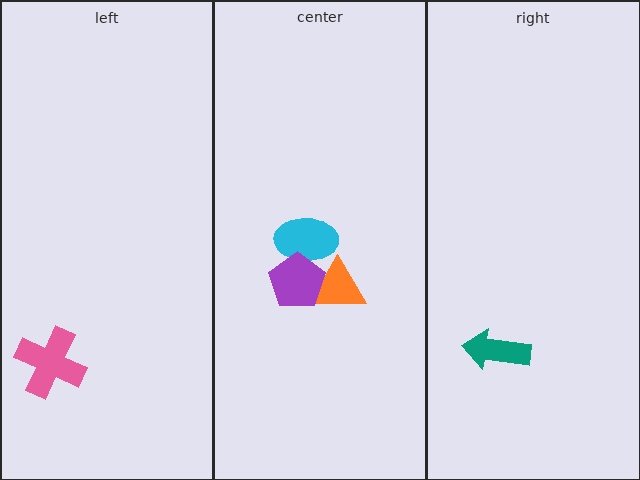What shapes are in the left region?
The pink cross.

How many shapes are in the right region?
1.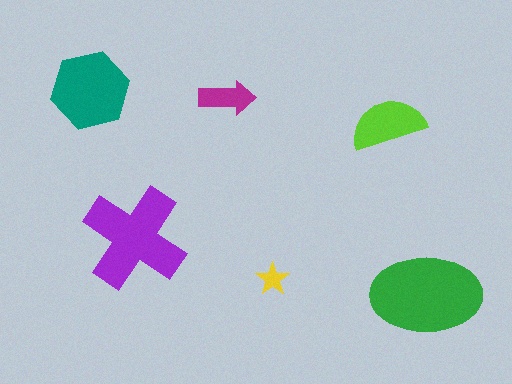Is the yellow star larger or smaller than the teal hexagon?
Smaller.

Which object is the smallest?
The yellow star.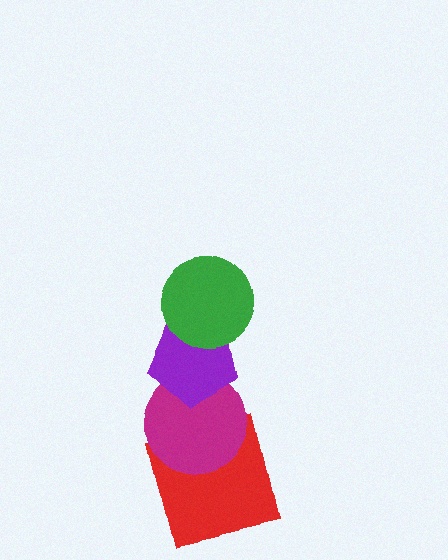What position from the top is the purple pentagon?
The purple pentagon is 2nd from the top.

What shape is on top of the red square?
The magenta circle is on top of the red square.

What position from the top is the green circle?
The green circle is 1st from the top.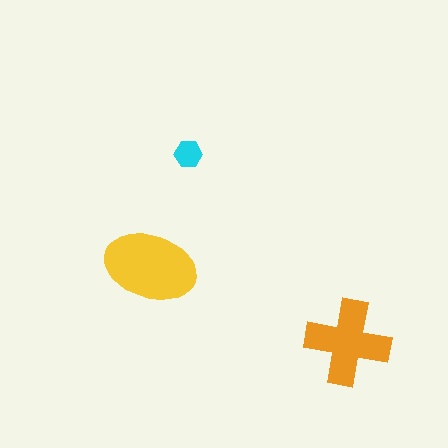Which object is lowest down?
The orange cross is bottommost.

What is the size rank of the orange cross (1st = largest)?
2nd.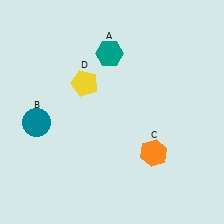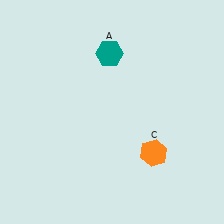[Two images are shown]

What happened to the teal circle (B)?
The teal circle (B) was removed in Image 2. It was in the bottom-left area of Image 1.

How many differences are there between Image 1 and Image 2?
There are 2 differences between the two images.